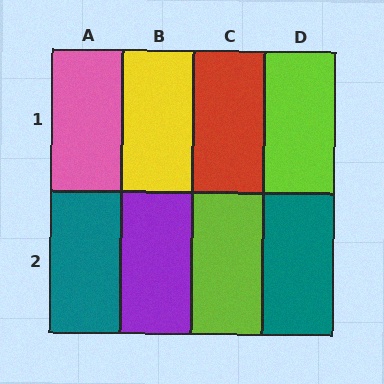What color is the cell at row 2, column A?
Teal.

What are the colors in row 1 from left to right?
Pink, yellow, red, lime.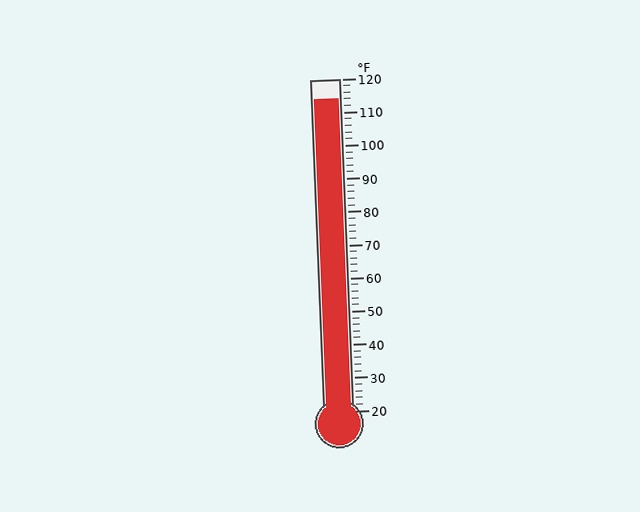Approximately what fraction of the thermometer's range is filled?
The thermometer is filled to approximately 95% of its range.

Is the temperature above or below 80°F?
The temperature is above 80°F.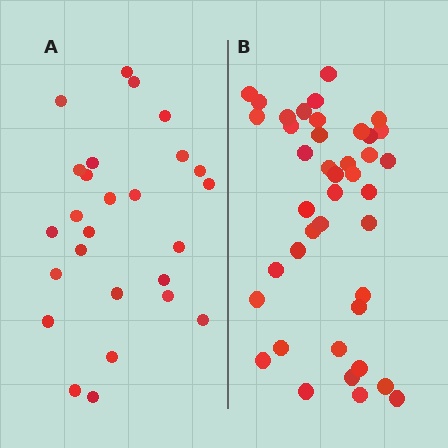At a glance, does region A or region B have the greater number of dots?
Region B (the right region) has more dots.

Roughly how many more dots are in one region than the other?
Region B has approximately 15 more dots than region A.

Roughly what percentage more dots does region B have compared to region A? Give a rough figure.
About 60% more.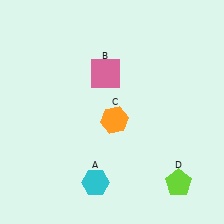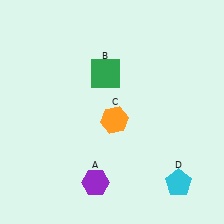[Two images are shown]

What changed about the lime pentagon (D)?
In Image 1, D is lime. In Image 2, it changed to cyan.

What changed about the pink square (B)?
In Image 1, B is pink. In Image 2, it changed to green.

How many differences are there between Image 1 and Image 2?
There are 3 differences between the two images.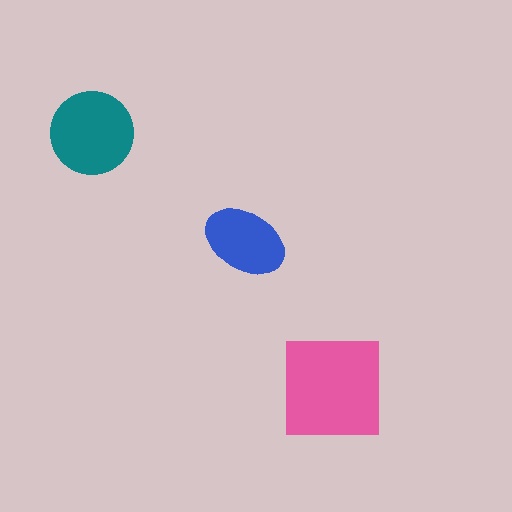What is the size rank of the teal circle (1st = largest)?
2nd.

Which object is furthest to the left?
The teal circle is leftmost.